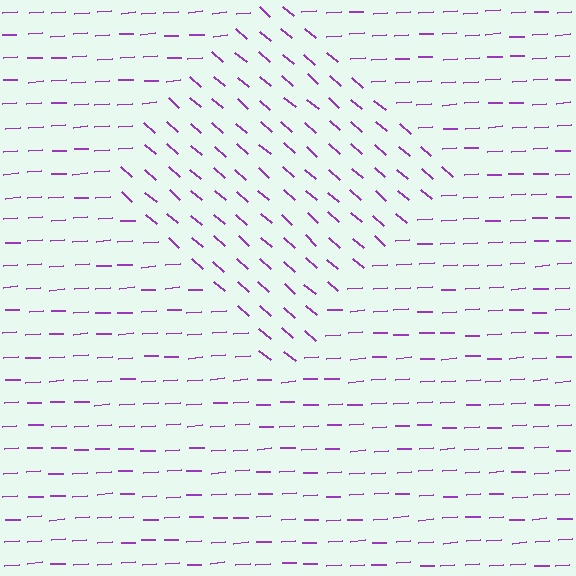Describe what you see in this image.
The image is filled with small purple line segments. A diamond region in the image has lines oriented differently from the surrounding lines, creating a visible texture boundary.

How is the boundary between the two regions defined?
The boundary is defined purely by a change in line orientation (approximately 45 degrees difference). All lines are the same color and thickness.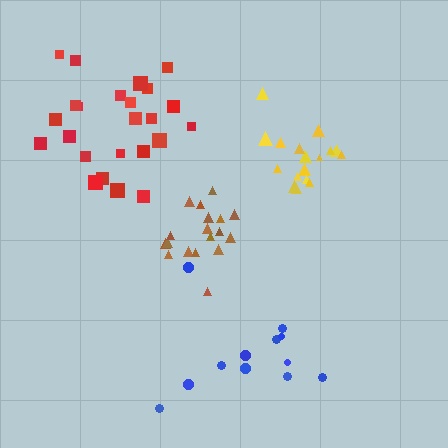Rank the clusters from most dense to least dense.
brown, yellow, red, blue.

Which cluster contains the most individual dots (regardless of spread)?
Red (25).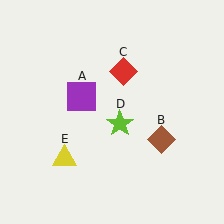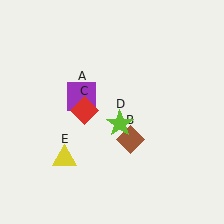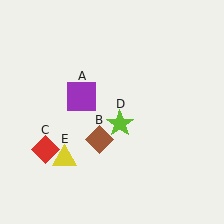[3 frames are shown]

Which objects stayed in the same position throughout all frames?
Purple square (object A) and lime star (object D) and yellow triangle (object E) remained stationary.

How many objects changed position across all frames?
2 objects changed position: brown diamond (object B), red diamond (object C).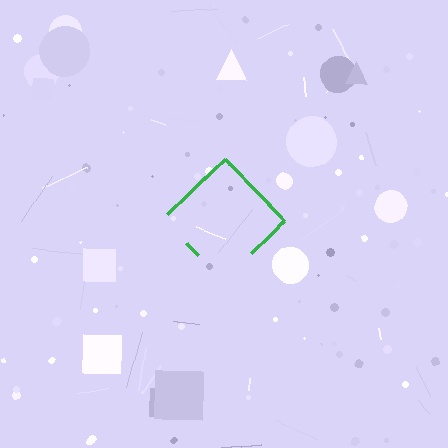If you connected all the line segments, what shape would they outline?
They would outline a diamond.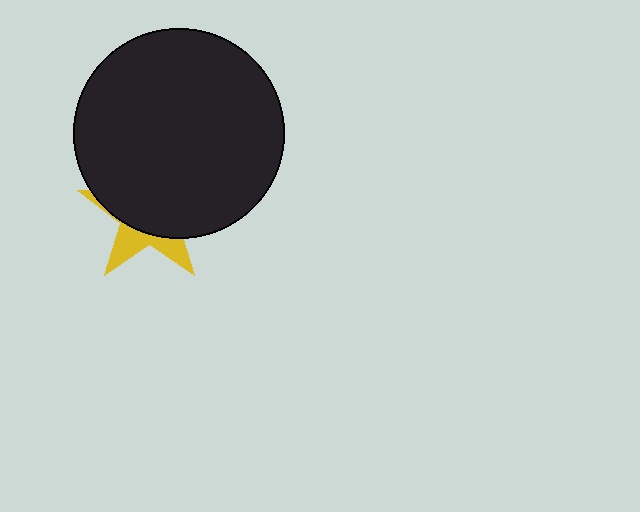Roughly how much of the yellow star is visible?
A small part of it is visible (roughly 30%).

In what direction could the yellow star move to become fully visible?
The yellow star could move down. That would shift it out from behind the black circle entirely.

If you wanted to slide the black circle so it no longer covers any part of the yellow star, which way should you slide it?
Slide it up — that is the most direct way to separate the two shapes.